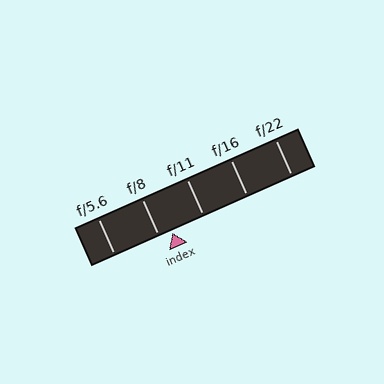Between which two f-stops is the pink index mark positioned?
The index mark is between f/8 and f/11.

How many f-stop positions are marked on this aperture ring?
There are 5 f-stop positions marked.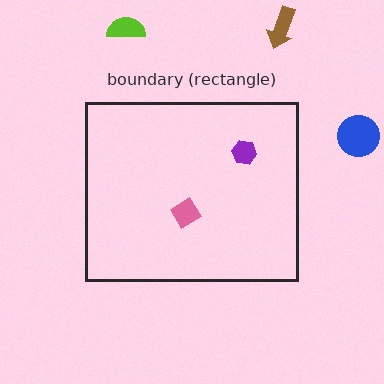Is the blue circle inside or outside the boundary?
Outside.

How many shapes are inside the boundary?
2 inside, 3 outside.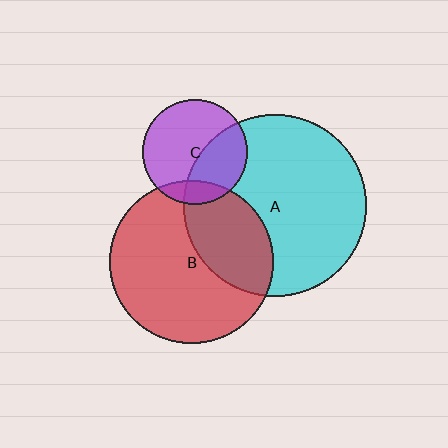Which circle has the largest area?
Circle A (cyan).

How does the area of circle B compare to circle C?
Approximately 2.4 times.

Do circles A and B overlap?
Yes.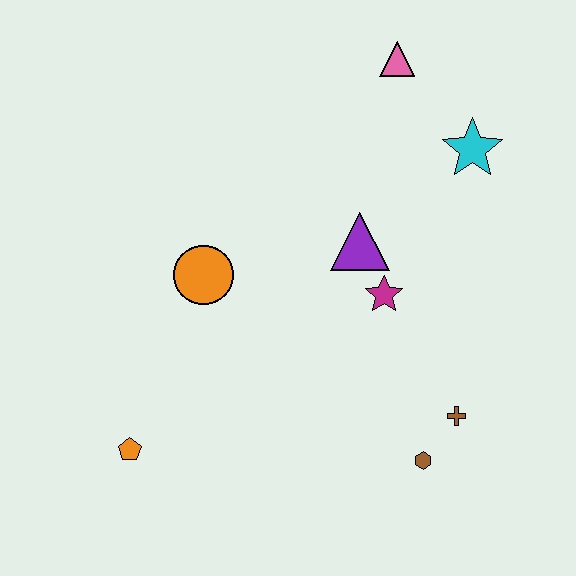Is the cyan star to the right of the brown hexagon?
Yes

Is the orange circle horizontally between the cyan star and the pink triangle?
No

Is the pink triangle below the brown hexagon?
No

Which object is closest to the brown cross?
The brown hexagon is closest to the brown cross.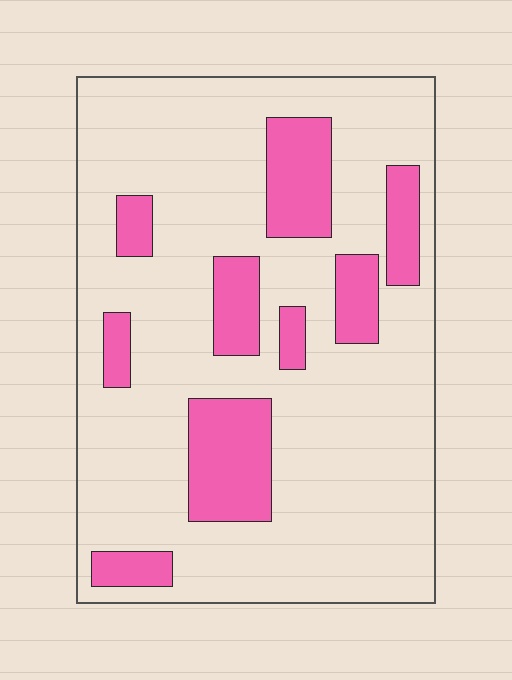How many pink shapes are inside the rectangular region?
9.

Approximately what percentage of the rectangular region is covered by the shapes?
Approximately 20%.